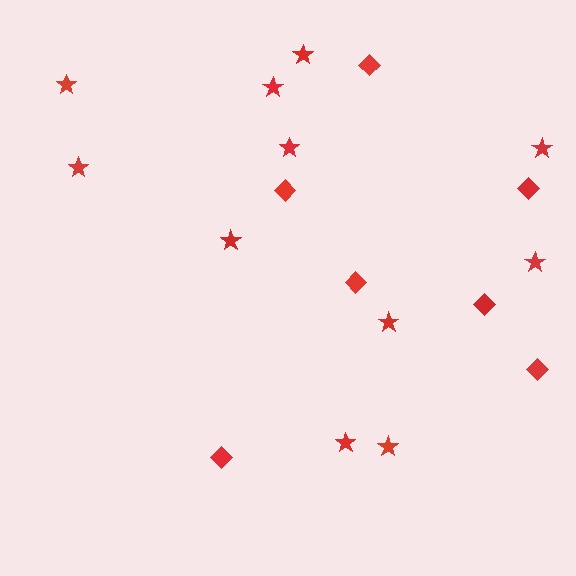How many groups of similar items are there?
There are 2 groups: one group of stars (11) and one group of diamonds (7).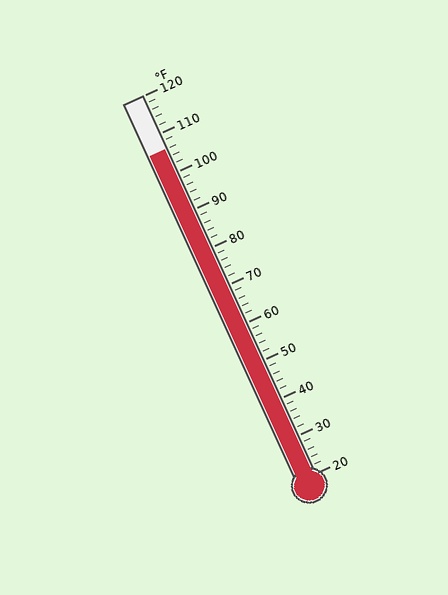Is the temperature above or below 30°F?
The temperature is above 30°F.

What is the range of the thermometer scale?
The thermometer scale ranges from 20°F to 120°F.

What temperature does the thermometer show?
The thermometer shows approximately 106°F.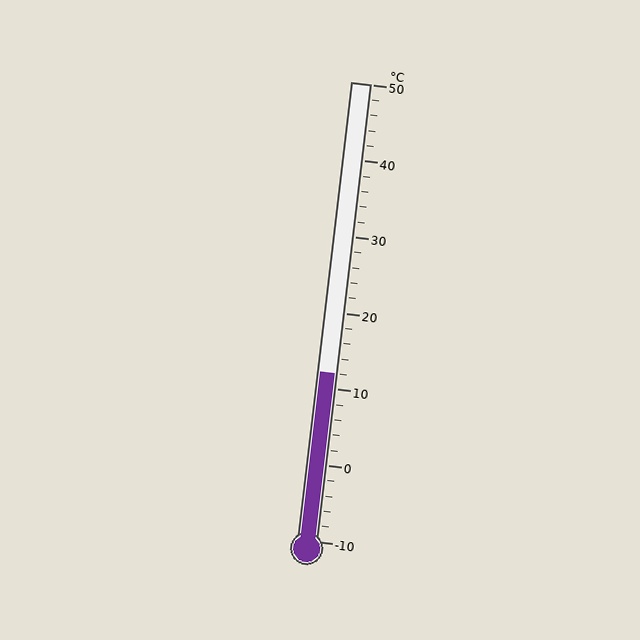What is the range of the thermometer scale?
The thermometer scale ranges from -10°C to 50°C.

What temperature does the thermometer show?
The thermometer shows approximately 12°C.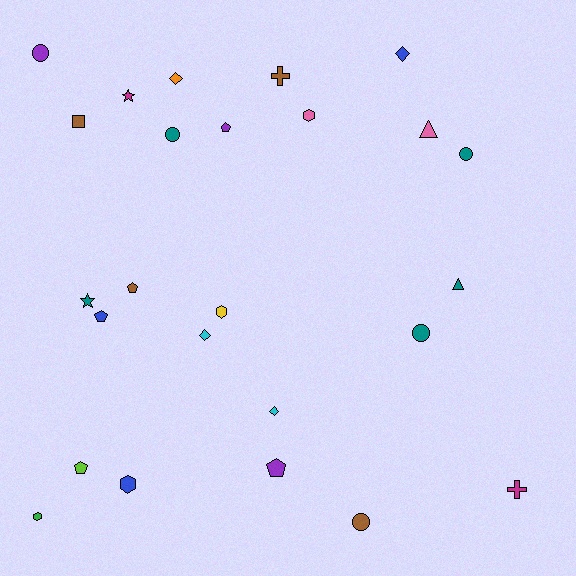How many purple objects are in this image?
There are 3 purple objects.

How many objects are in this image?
There are 25 objects.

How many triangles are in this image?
There are 2 triangles.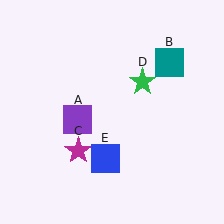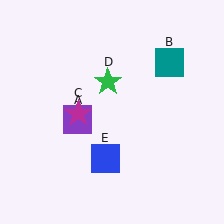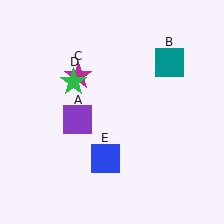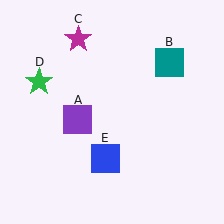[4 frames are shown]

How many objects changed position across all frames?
2 objects changed position: magenta star (object C), green star (object D).